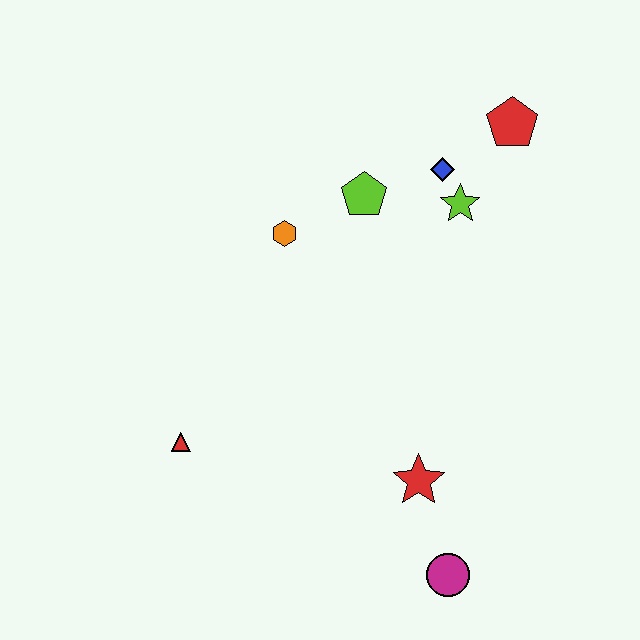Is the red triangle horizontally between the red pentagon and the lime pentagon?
No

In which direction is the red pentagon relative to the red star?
The red pentagon is above the red star.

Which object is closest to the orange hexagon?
The lime pentagon is closest to the orange hexagon.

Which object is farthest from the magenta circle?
The red pentagon is farthest from the magenta circle.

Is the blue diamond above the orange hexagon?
Yes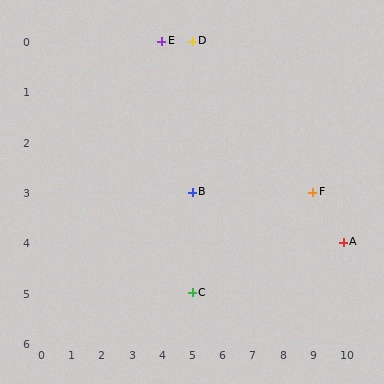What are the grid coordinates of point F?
Point F is at grid coordinates (9, 3).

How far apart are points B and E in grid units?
Points B and E are 1 column and 3 rows apart (about 3.2 grid units diagonally).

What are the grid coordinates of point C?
Point C is at grid coordinates (5, 5).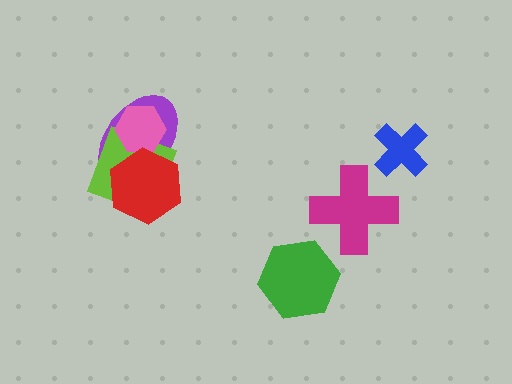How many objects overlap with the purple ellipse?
3 objects overlap with the purple ellipse.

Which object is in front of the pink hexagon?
The red hexagon is in front of the pink hexagon.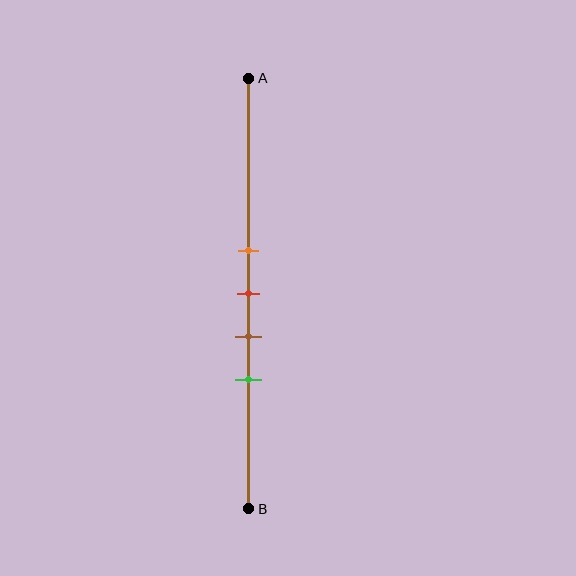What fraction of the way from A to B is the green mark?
The green mark is approximately 70% (0.7) of the way from A to B.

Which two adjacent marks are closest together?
The orange and red marks are the closest adjacent pair.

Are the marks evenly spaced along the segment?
Yes, the marks are approximately evenly spaced.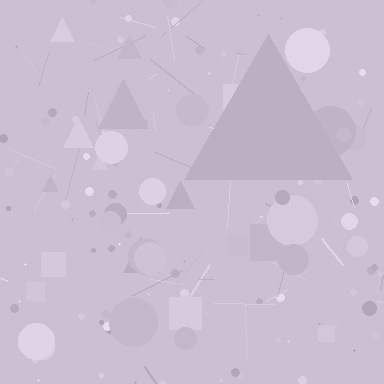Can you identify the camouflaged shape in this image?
The camouflaged shape is a triangle.